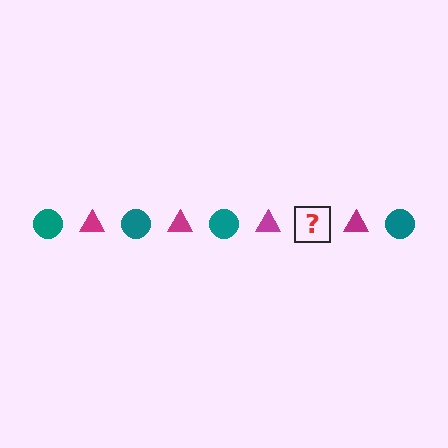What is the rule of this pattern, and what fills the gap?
The rule is that the pattern alternates between teal circle and magenta triangle. The gap should be filled with a teal circle.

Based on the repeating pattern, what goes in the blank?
The blank should be a teal circle.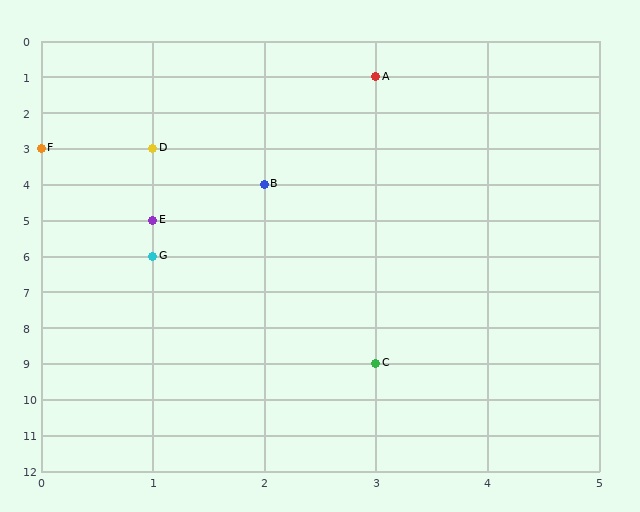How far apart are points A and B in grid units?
Points A and B are 1 column and 3 rows apart (about 3.2 grid units diagonally).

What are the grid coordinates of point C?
Point C is at grid coordinates (3, 9).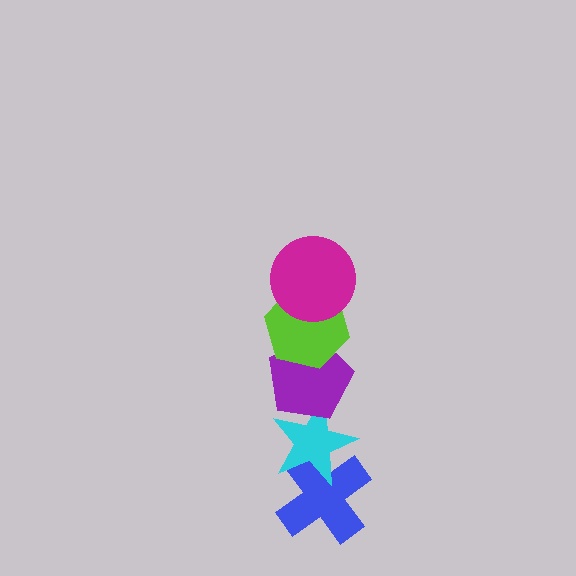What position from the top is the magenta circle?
The magenta circle is 1st from the top.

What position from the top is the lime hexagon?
The lime hexagon is 2nd from the top.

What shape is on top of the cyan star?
The purple pentagon is on top of the cyan star.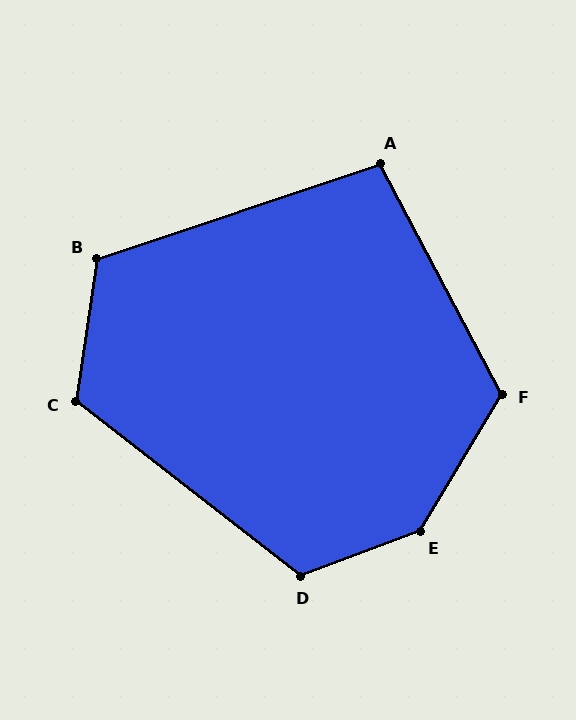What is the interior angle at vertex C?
Approximately 119 degrees (obtuse).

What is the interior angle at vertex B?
Approximately 117 degrees (obtuse).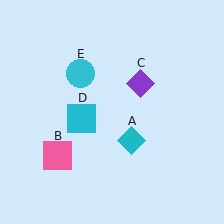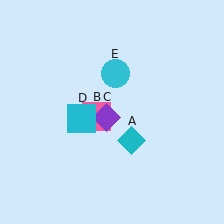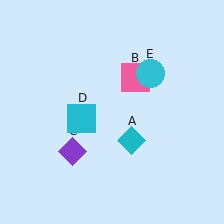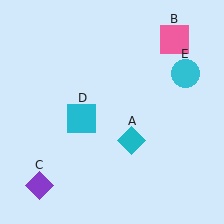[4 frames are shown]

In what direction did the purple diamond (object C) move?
The purple diamond (object C) moved down and to the left.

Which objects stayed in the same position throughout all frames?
Cyan diamond (object A) and cyan square (object D) remained stationary.